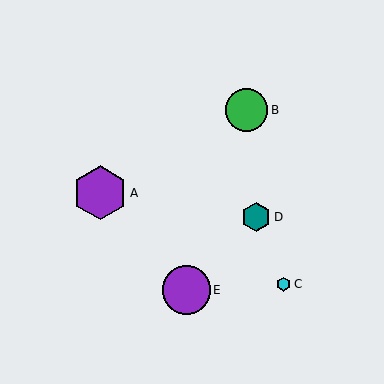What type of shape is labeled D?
Shape D is a teal hexagon.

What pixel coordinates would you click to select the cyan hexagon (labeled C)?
Click at (284, 284) to select the cyan hexagon C.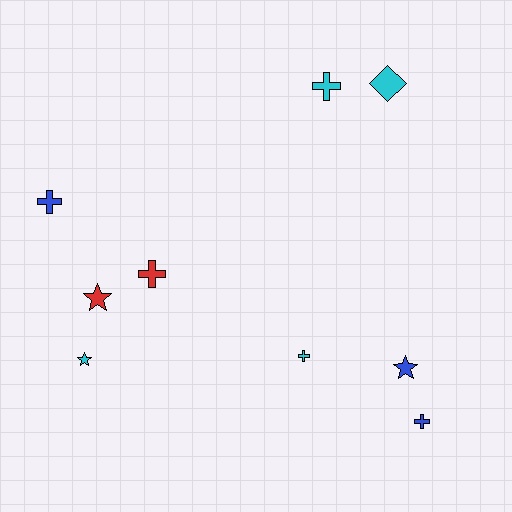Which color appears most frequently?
Cyan, with 4 objects.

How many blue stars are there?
There is 1 blue star.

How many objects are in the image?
There are 9 objects.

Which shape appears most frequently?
Cross, with 5 objects.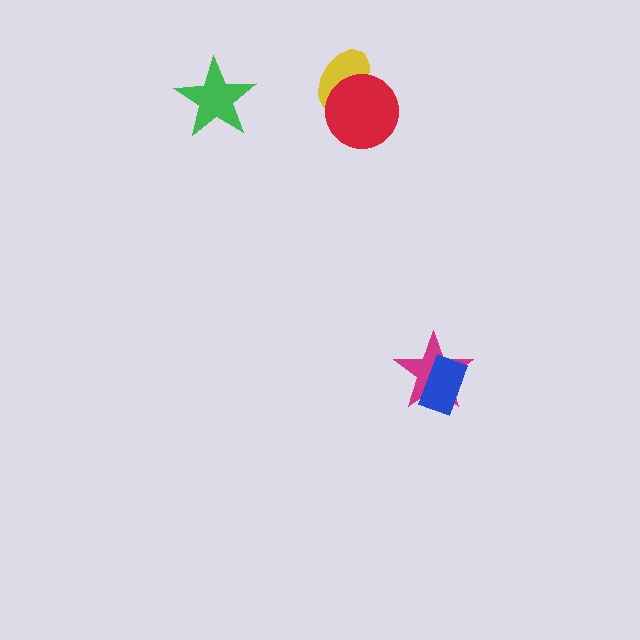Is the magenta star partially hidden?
Yes, it is partially covered by another shape.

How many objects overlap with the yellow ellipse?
1 object overlaps with the yellow ellipse.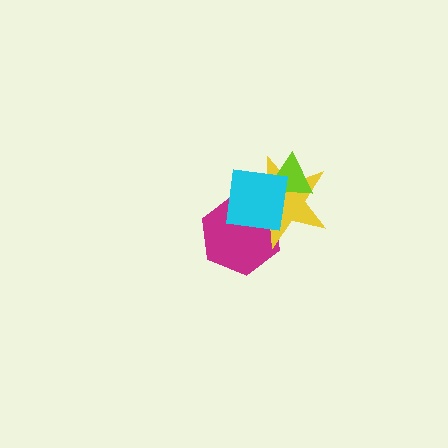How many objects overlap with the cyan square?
3 objects overlap with the cyan square.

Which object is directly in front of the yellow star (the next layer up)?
The lime triangle is directly in front of the yellow star.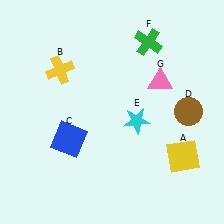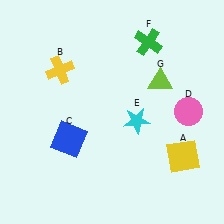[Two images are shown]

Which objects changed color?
D changed from brown to pink. G changed from pink to lime.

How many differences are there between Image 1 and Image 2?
There are 2 differences between the two images.